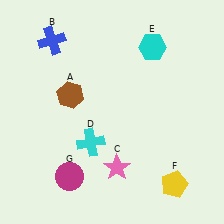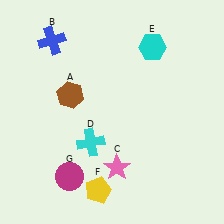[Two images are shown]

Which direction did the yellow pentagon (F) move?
The yellow pentagon (F) moved left.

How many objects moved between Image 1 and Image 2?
1 object moved between the two images.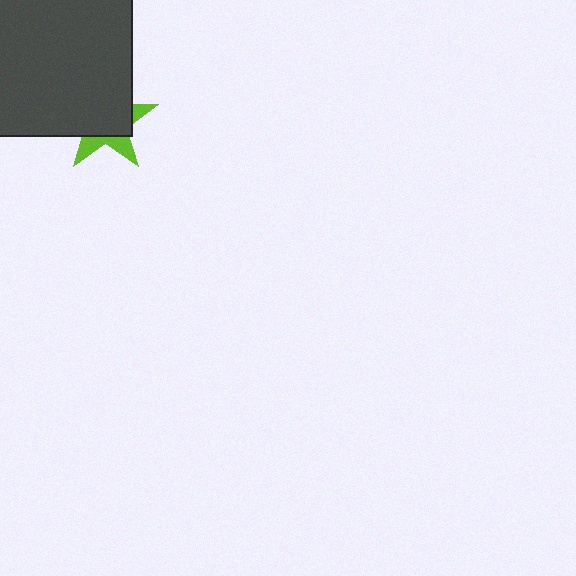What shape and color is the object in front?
The object in front is a dark gray rectangle.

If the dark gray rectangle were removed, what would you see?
You would see the complete lime star.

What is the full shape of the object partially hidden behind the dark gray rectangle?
The partially hidden object is a lime star.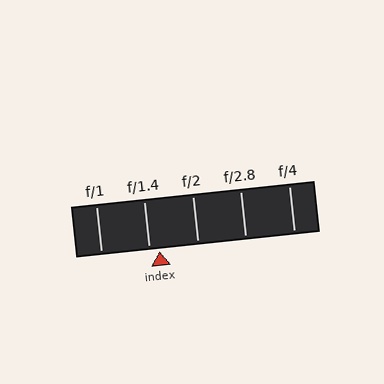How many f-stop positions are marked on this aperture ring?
There are 5 f-stop positions marked.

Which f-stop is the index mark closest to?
The index mark is closest to f/1.4.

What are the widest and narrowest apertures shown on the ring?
The widest aperture shown is f/1 and the narrowest is f/4.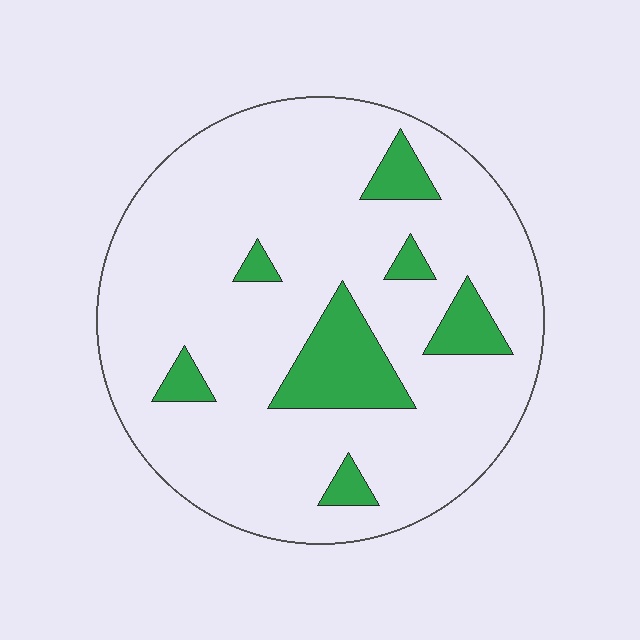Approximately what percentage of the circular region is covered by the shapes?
Approximately 15%.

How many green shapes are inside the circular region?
7.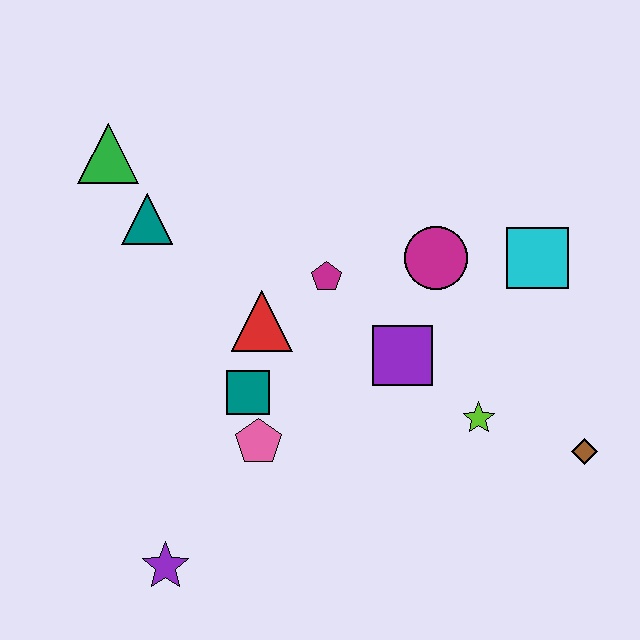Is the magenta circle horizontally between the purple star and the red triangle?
No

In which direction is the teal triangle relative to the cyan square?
The teal triangle is to the left of the cyan square.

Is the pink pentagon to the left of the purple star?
No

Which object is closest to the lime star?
The purple square is closest to the lime star.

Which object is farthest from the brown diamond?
The green triangle is farthest from the brown diamond.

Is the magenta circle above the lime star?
Yes